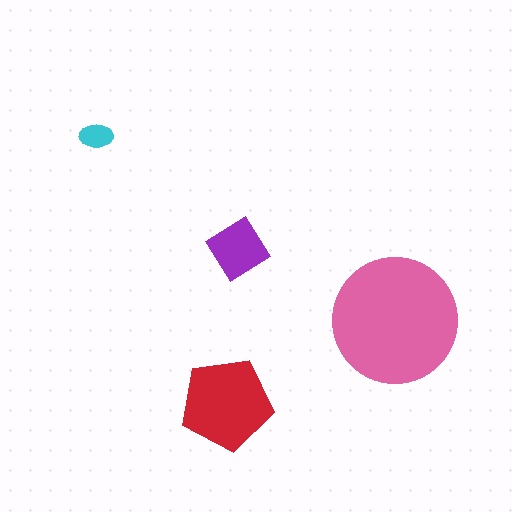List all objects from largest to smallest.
The pink circle, the red pentagon, the purple diamond, the cyan ellipse.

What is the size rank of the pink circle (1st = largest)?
1st.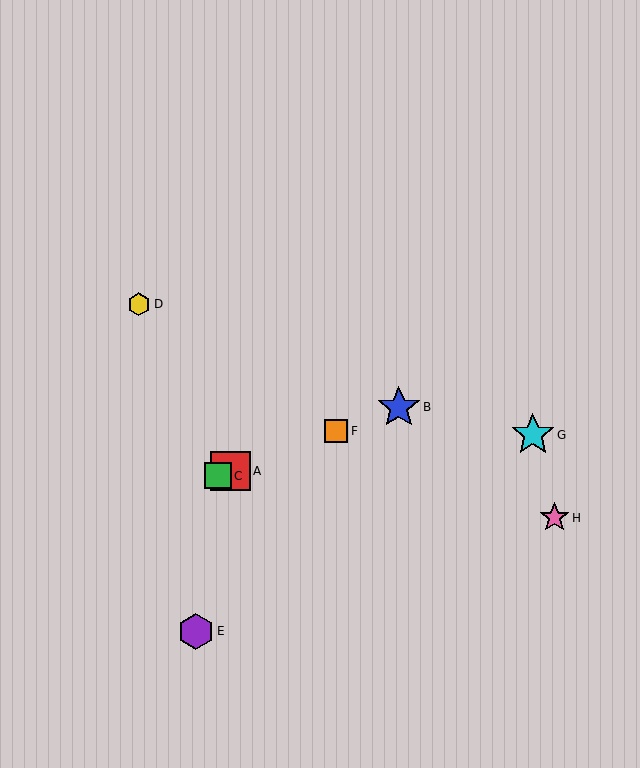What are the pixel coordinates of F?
Object F is at (336, 431).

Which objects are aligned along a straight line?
Objects A, B, C, F are aligned along a straight line.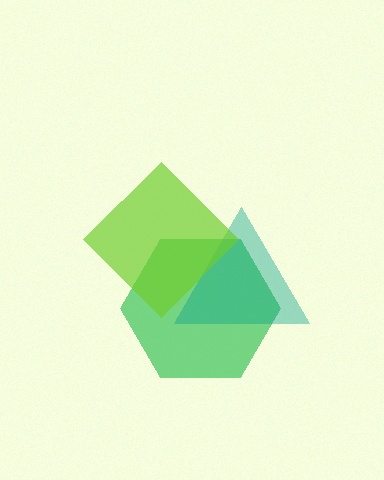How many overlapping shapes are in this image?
There are 3 overlapping shapes in the image.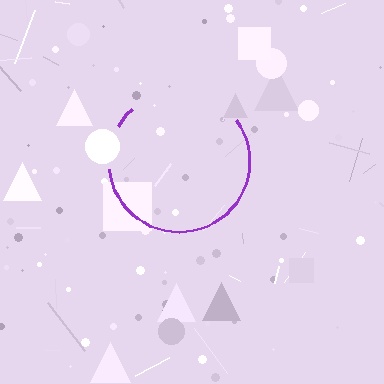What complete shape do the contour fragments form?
The contour fragments form a circle.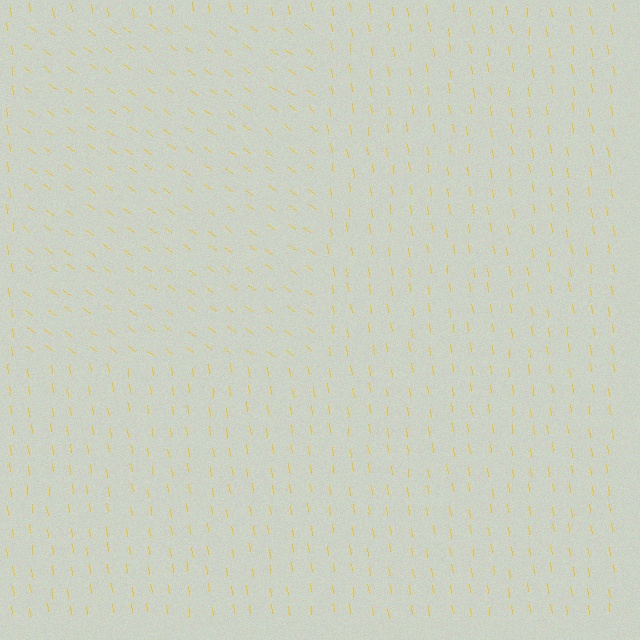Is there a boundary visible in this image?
Yes, there is a texture boundary formed by a change in line orientation.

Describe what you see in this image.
The image is filled with small yellow line segments. A rectangle region in the image has lines oriented differently from the surrounding lines, creating a visible texture boundary.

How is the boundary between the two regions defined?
The boundary is defined purely by a change in line orientation (approximately 45 degrees difference). All lines are the same color and thickness.